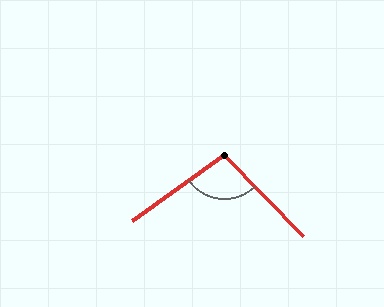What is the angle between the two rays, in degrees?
Approximately 98 degrees.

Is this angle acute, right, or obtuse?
It is obtuse.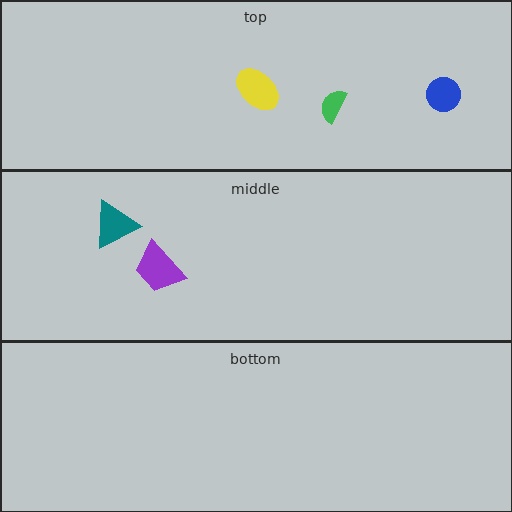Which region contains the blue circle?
The top region.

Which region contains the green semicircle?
The top region.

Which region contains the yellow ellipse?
The top region.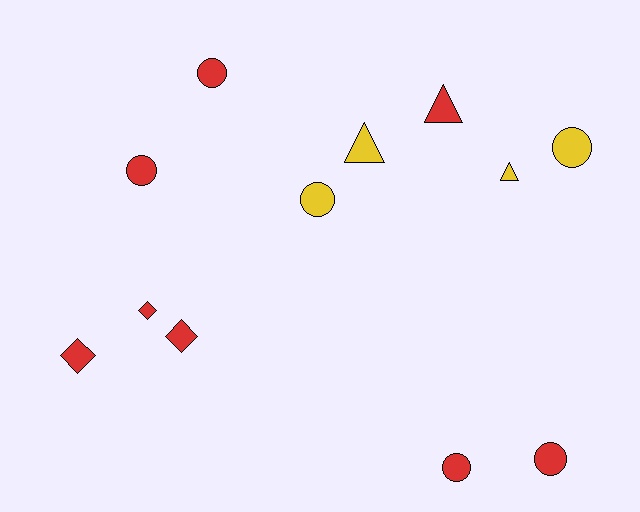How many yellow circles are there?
There are 2 yellow circles.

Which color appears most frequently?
Red, with 8 objects.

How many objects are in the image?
There are 12 objects.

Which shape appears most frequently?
Circle, with 6 objects.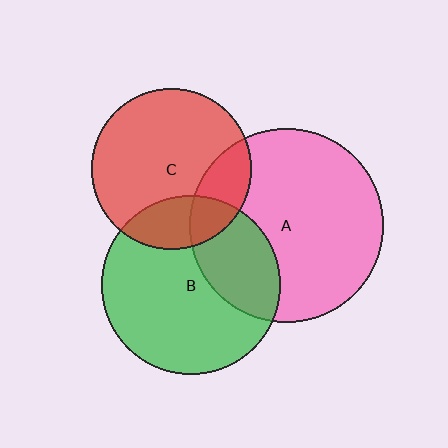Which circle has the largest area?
Circle A (pink).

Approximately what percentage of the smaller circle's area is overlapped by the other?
Approximately 20%.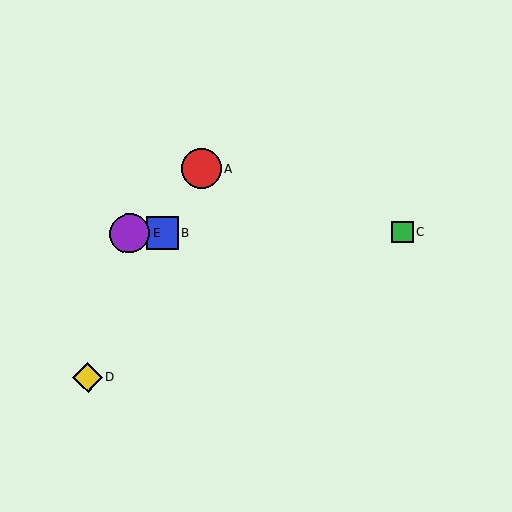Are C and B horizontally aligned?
Yes, both are at y≈232.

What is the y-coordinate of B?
Object B is at y≈233.